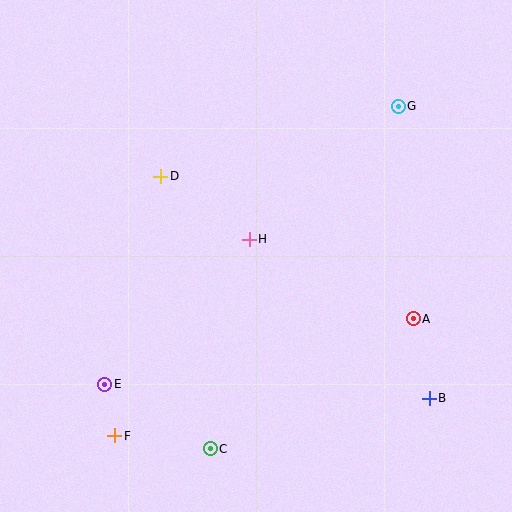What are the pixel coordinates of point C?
Point C is at (210, 449).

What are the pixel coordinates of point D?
Point D is at (161, 176).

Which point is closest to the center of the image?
Point H at (249, 239) is closest to the center.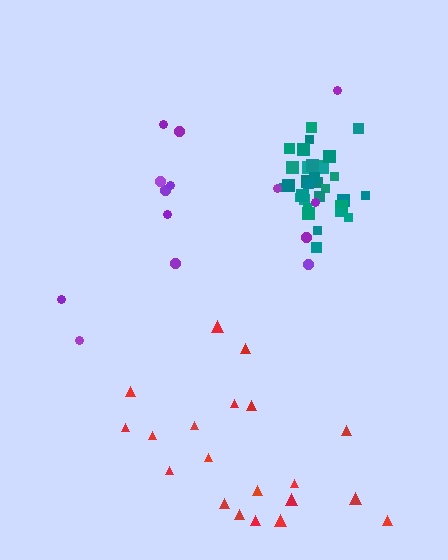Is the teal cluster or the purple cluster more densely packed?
Teal.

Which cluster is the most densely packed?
Teal.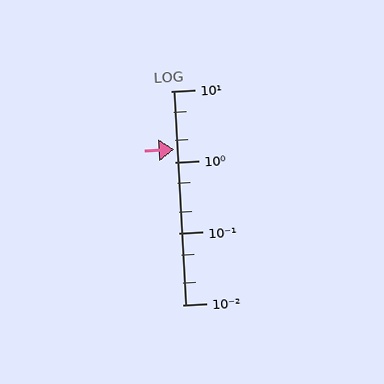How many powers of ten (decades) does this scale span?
The scale spans 3 decades, from 0.01 to 10.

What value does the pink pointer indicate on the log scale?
The pointer indicates approximately 1.5.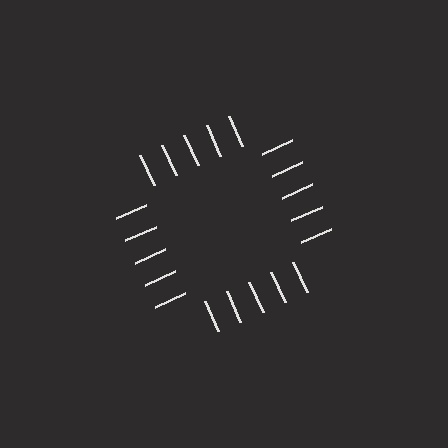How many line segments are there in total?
20 — 5 along each of the 4 edges.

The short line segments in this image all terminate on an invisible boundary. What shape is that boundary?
An illusory square — the line segments terminate on its edges but no continuous stroke is drawn.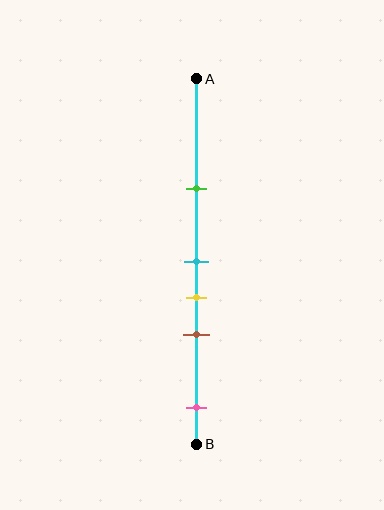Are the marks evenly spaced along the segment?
No, the marks are not evenly spaced.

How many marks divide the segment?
There are 5 marks dividing the segment.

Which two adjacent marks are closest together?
The cyan and yellow marks are the closest adjacent pair.